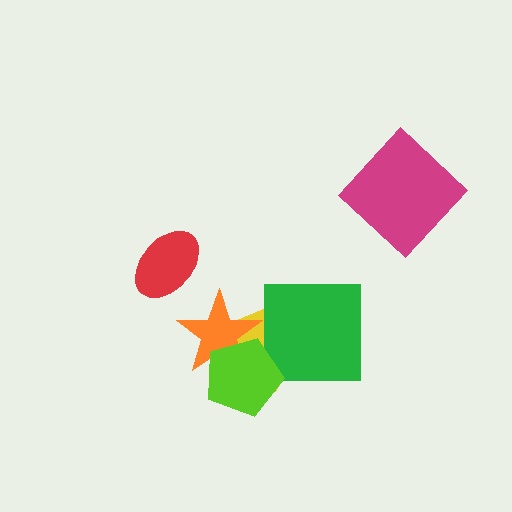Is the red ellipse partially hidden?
No, no other shape covers it.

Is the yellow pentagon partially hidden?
Yes, it is partially covered by another shape.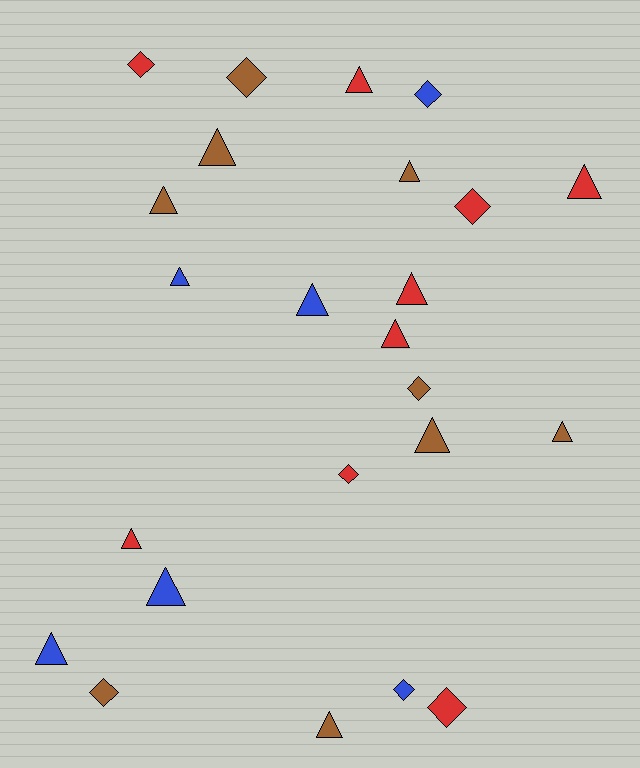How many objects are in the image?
There are 24 objects.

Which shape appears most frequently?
Triangle, with 15 objects.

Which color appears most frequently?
Brown, with 9 objects.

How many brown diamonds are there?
There are 3 brown diamonds.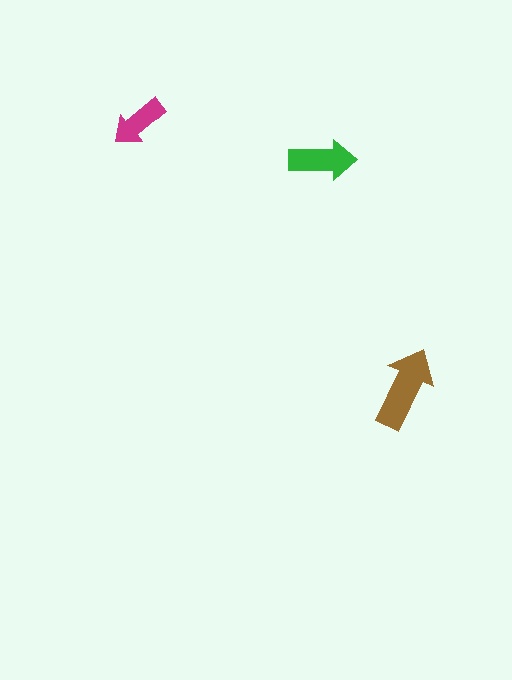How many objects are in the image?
There are 3 objects in the image.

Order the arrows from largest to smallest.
the brown one, the green one, the magenta one.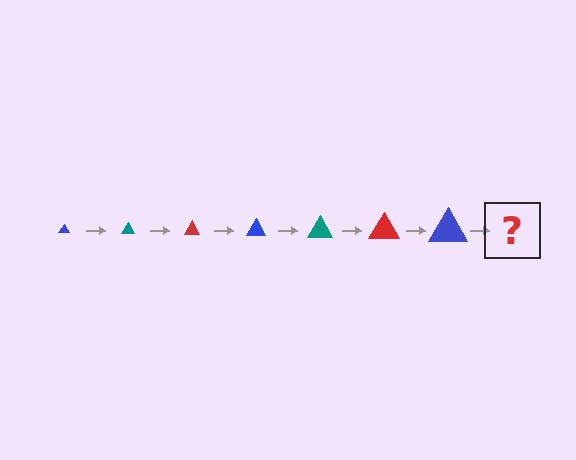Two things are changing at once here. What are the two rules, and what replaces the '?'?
The two rules are that the triangle grows larger each step and the color cycles through blue, teal, and red. The '?' should be a teal triangle, larger than the previous one.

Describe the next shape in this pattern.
It should be a teal triangle, larger than the previous one.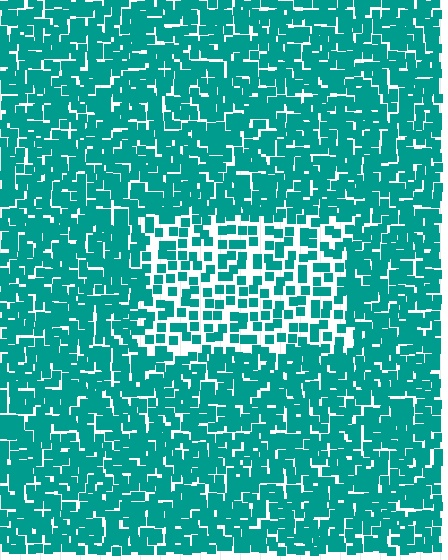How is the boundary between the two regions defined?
The boundary is defined by a change in element density (approximately 1.9x ratio). All elements are the same color, size, and shape.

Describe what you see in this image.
The image contains small teal elements arranged at two different densities. A rectangle-shaped region is visible where the elements are less densely packed than the surrounding area.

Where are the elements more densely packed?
The elements are more densely packed outside the rectangle boundary.